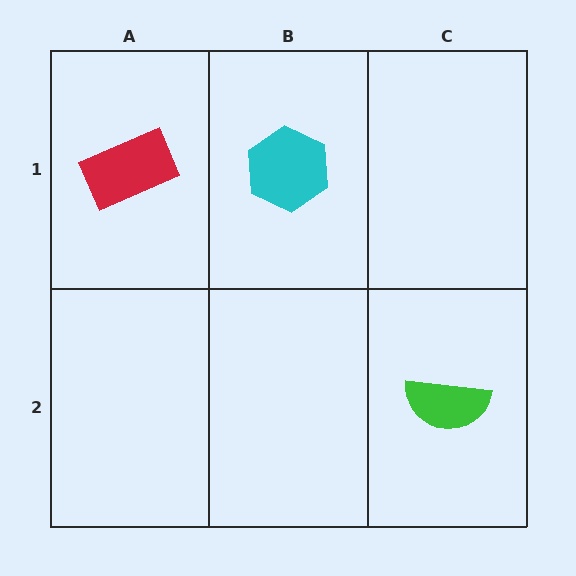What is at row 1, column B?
A cyan hexagon.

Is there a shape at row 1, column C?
No, that cell is empty.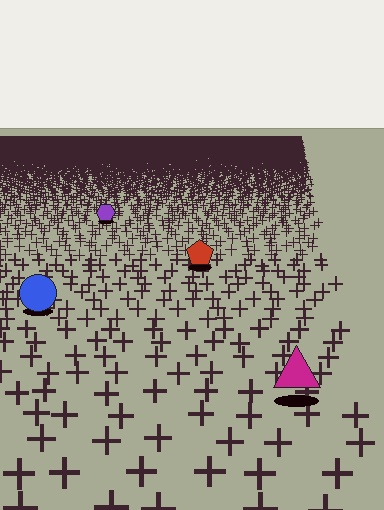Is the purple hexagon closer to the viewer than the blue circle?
No. The blue circle is closer — you can tell from the texture gradient: the ground texture is coarser near it.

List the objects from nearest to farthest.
From nearest to farthest: the magenta triangle, the blue circle, the red pentagon, the purple hexagon.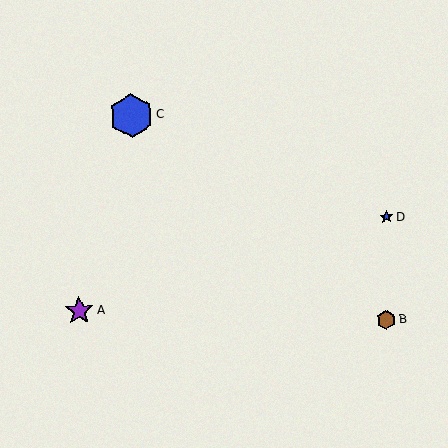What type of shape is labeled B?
Shape B is a brown hexagon.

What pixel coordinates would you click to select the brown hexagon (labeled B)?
Click at (386, 320) to select the brown hexagon B.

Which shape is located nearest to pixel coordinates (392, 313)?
The brown hexagon (labeled B) at (386, 320) is nearest to that location.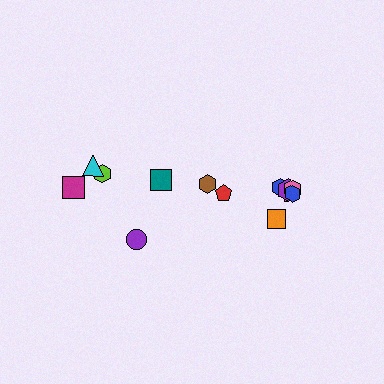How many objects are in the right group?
There are 8 objects.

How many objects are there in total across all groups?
There are 13 objects.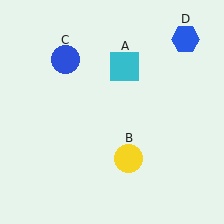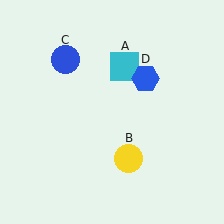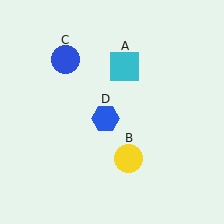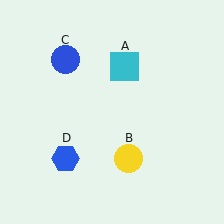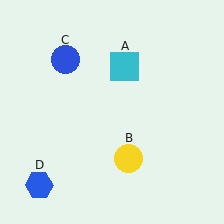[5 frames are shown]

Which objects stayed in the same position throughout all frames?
Cyan square (object A) and yellow circle (object B) and blue circle (object C) remained stationary.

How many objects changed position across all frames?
1 object changed position: blue hexagon (object D).